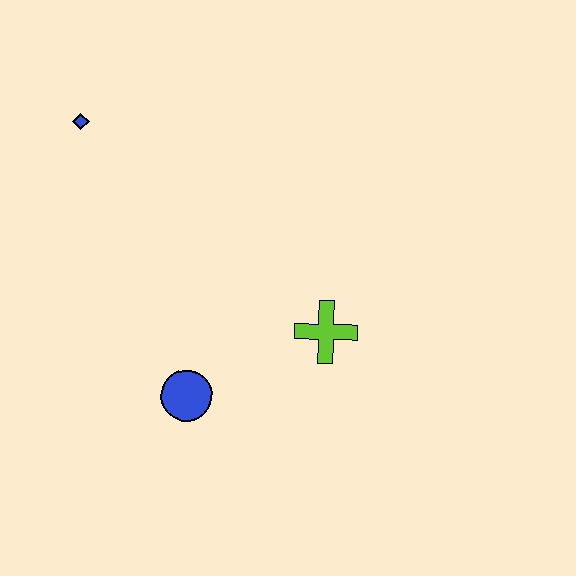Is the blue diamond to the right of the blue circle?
No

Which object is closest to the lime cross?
The blue circle is closest to the lime cross.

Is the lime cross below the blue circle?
No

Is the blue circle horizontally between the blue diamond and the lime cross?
Yes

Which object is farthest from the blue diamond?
The lime cross is farthest from the blue diamond.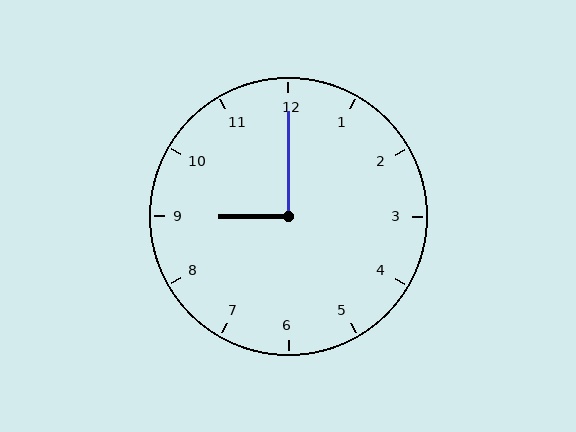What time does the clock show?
9:00.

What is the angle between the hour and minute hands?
Approximately 90 degrees.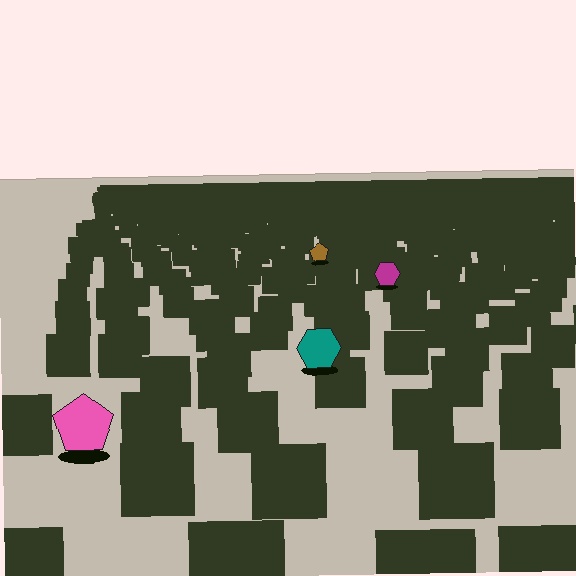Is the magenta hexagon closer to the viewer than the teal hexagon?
No. The teal hexagon is closer — you can tell from the texture gradient: the ground texture is coarser near it.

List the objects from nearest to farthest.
From nearest to farthest: the pink pentagon, the teal hexagon, the magenta hexagon, the brown pentagon.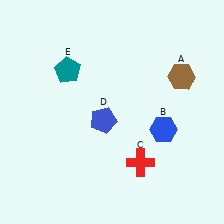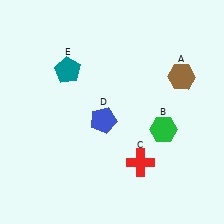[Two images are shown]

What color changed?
The hexagon (B) changed from blue in Image 1 to green in Image 2.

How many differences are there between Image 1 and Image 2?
There is 1 difference between the two images.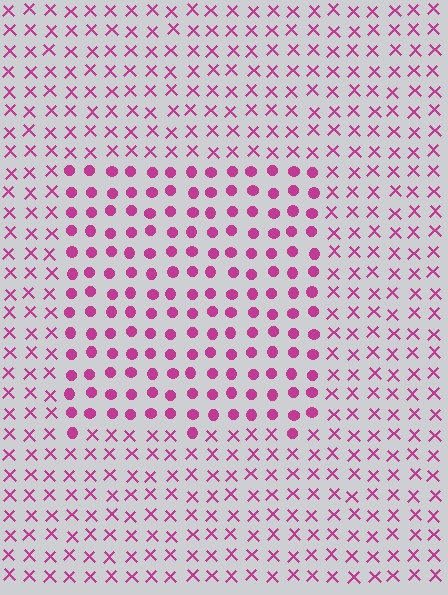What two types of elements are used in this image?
The image uses circles inside the rectangle region and X marks outside it.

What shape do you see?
I see a rectangle.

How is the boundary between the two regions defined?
The boundary is defined by a change in element shape: circles inside vs. X marks outside. All elements share the same color and spacing.